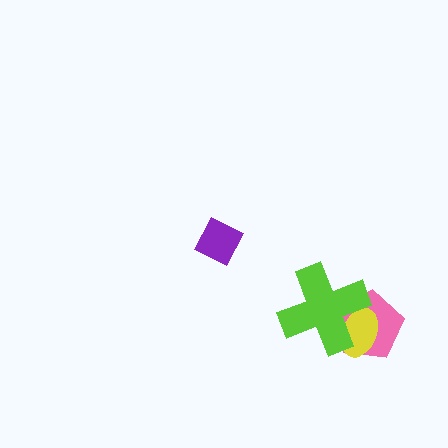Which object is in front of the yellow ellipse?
The lime cross is in front of the yellow ellipse.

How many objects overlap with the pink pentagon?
2 objects overlap with the pink pentagon.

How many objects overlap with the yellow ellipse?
2 objects overlap with the yellow ellipse.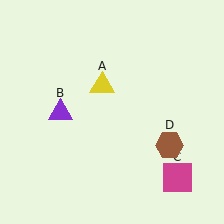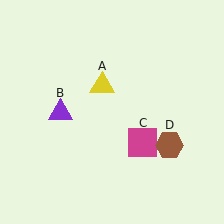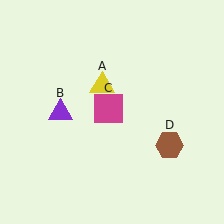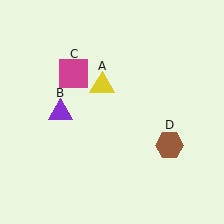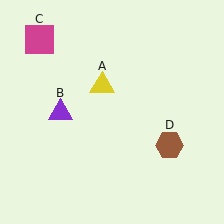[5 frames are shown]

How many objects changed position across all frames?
1 object changed position: magenta square (object C).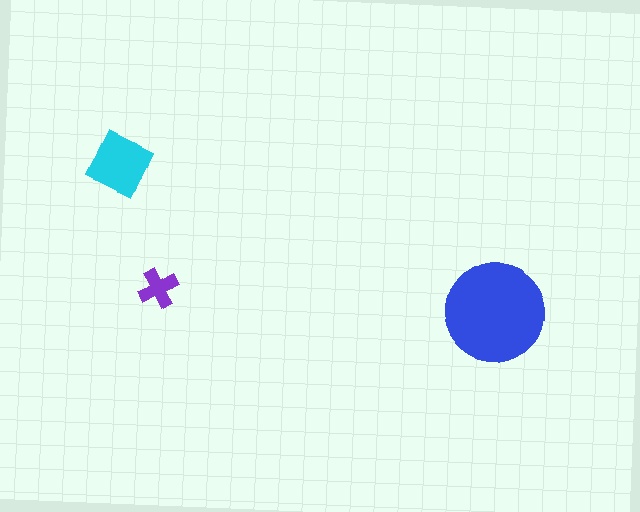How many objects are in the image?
There are 3 objects in the image.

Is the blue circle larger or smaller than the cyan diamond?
Larger.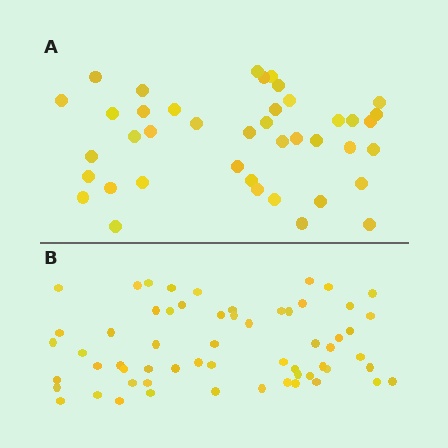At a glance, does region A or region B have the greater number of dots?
Region B (the bottom region) has more dots.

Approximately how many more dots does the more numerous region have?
Region B has approximately 20 more dots than region A.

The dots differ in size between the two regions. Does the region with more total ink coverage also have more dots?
No. Region A has more total ink coverage because its dots are larger, but region B actually contains more individual dots. Total area can be misleading — the number of items is what matters here.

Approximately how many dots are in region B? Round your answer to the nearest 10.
About 60 dots.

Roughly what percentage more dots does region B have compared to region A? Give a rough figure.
About 45% more.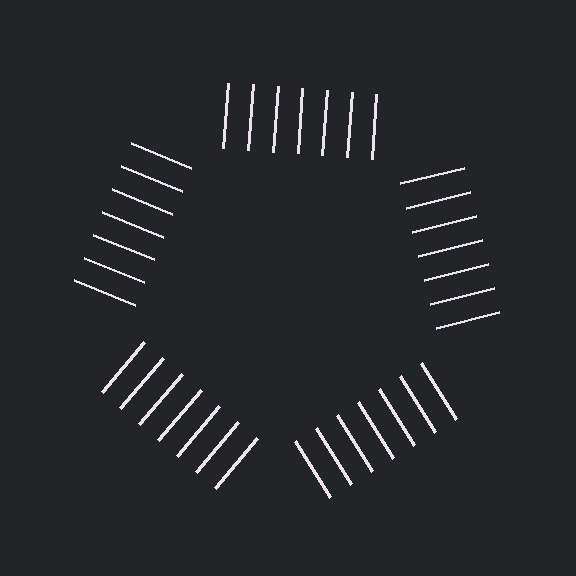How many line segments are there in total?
35 — 7 along each of the 5 edges.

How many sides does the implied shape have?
5 sides — the line-ends trace a pentagon.